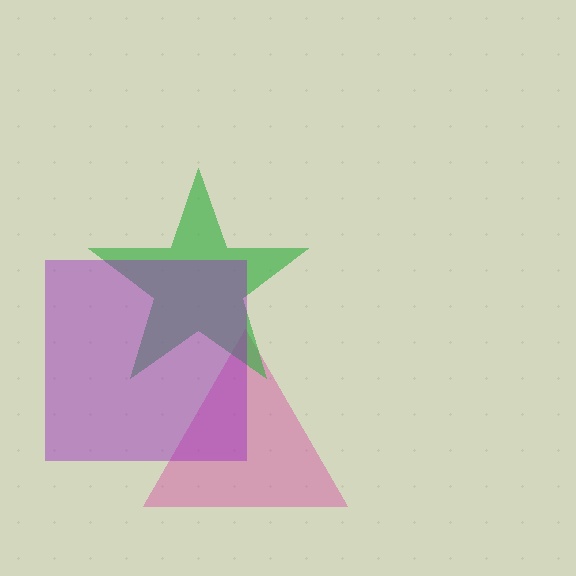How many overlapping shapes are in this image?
There are 3 overlapping shapes in the image.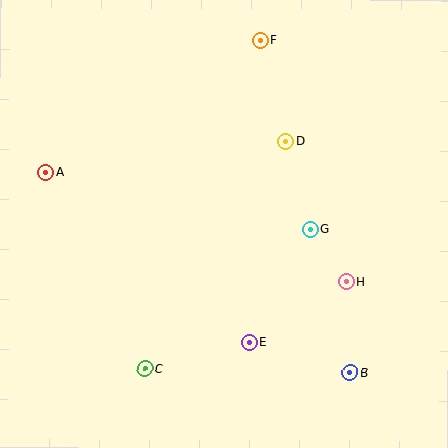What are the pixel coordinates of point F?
Point F is at (260, 41).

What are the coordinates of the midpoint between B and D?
The midpoint between B and D is at (318, 257).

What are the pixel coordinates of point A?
Point A is at (46, 173).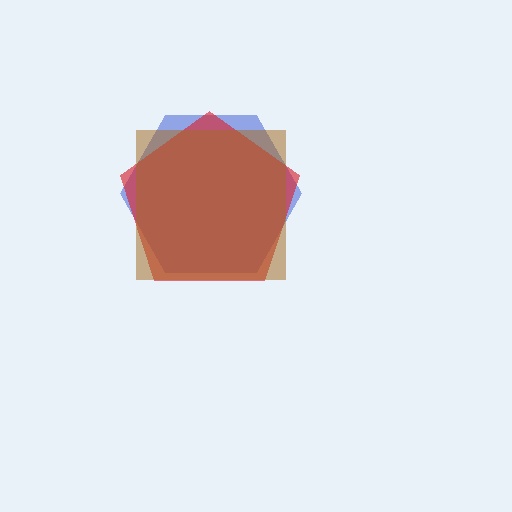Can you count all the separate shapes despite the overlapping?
Yes, there are 3 separate shapes.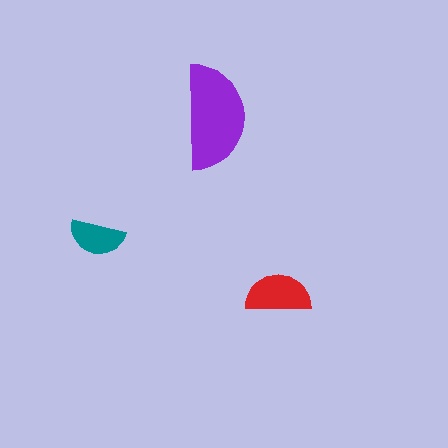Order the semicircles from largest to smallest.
the purple one, the red one, the teal one.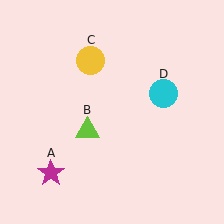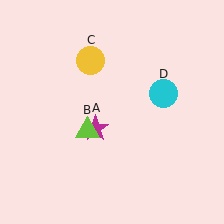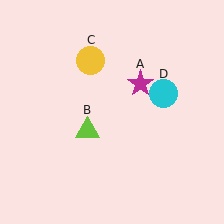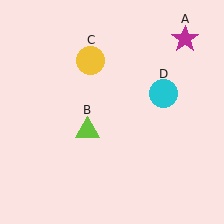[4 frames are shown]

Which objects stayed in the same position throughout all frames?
Lime triangle (object B) and yellow circle (object C) and cyan circle (object D) remained stationary.